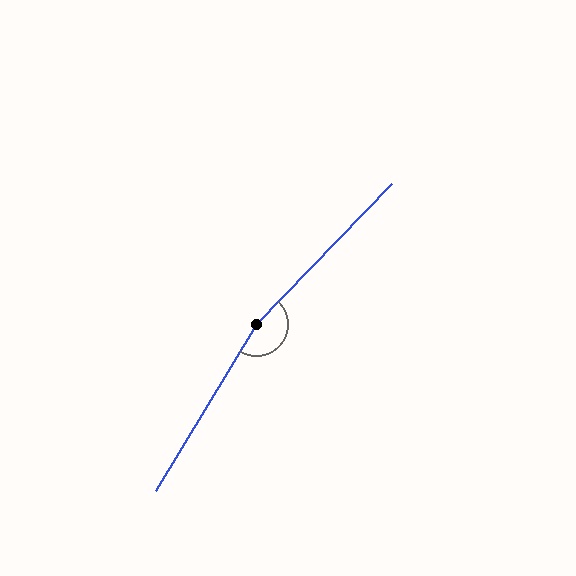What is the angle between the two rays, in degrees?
Approximately 167 degrees.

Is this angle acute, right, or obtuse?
It is obtuse.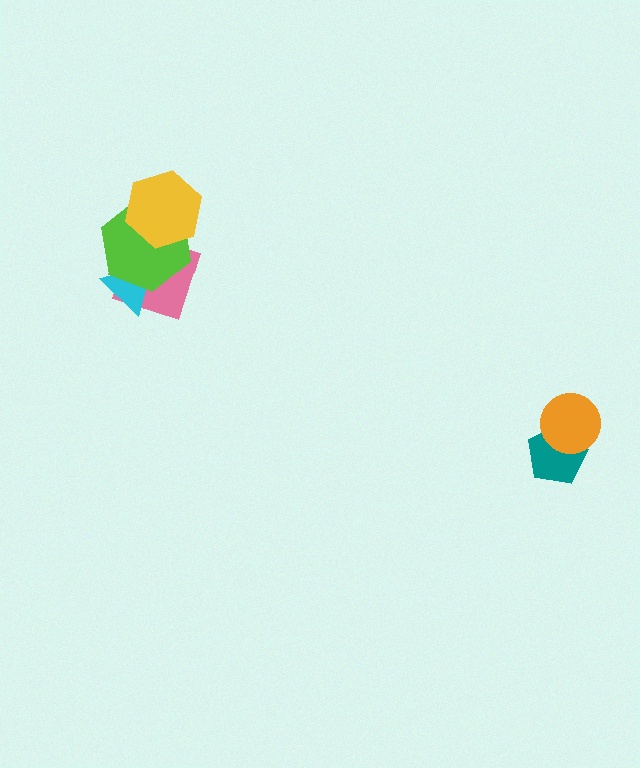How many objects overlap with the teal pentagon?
1 object overlaps with the teal pentagon.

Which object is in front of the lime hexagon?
The yellow hexagon is in front of the lime hexagon.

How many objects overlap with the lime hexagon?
3 objects overlap with the lime hexagon.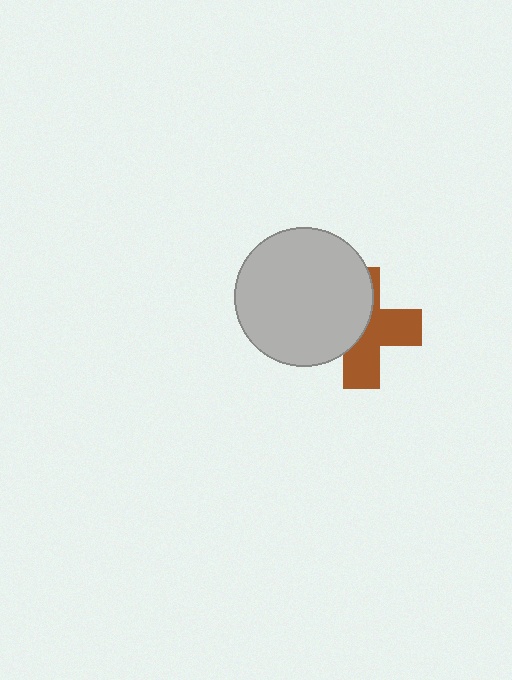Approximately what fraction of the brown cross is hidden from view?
Roughly 48% of the brown cross is hidden behind the light gray circle.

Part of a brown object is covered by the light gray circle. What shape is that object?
It is a cross.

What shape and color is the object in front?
The object in front is a light gray circle.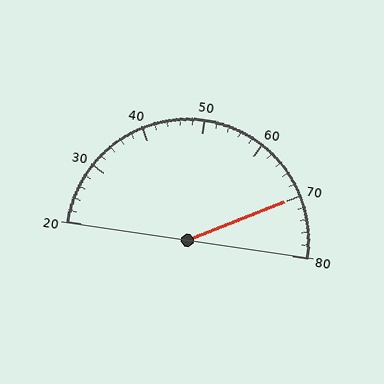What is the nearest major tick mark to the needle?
The nearest major tick mark is 70.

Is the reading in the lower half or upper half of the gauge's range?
The reading is in the upper half of the range (20 to 80).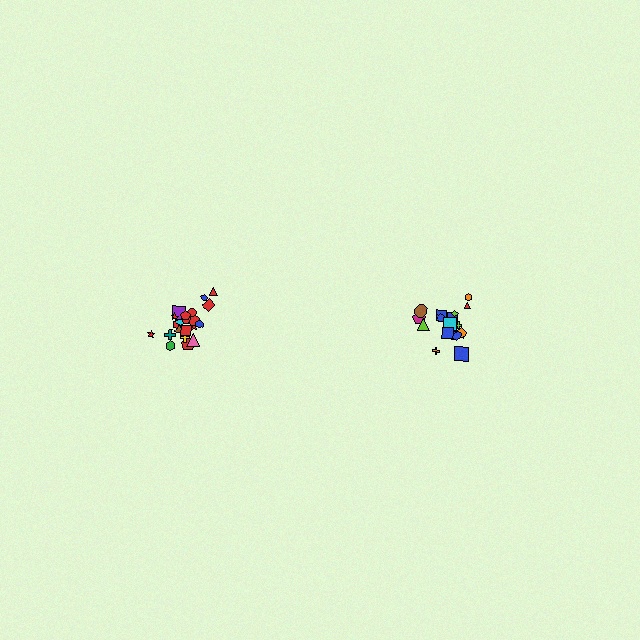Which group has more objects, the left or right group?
The left group.